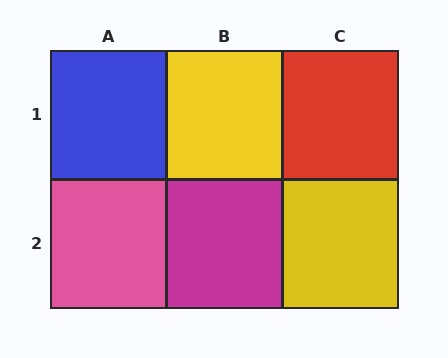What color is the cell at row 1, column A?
Blue.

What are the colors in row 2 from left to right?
Pink, magenta, yellow.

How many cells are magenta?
1 cell is magenta.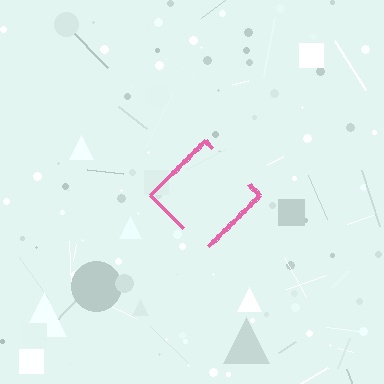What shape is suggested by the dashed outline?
The dashed outline suggests a diamond.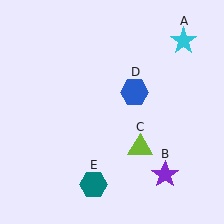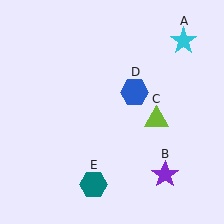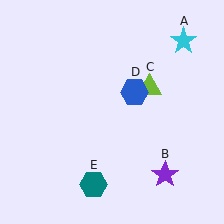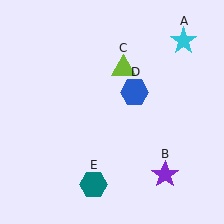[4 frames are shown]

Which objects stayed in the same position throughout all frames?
Cyan star (object A) and purple star (object B) and blue hexagon (object D) and teal hexagon (object E) remained stationary.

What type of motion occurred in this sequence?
The lime triangle (object C) rotated counterclockwise around the center of the scene.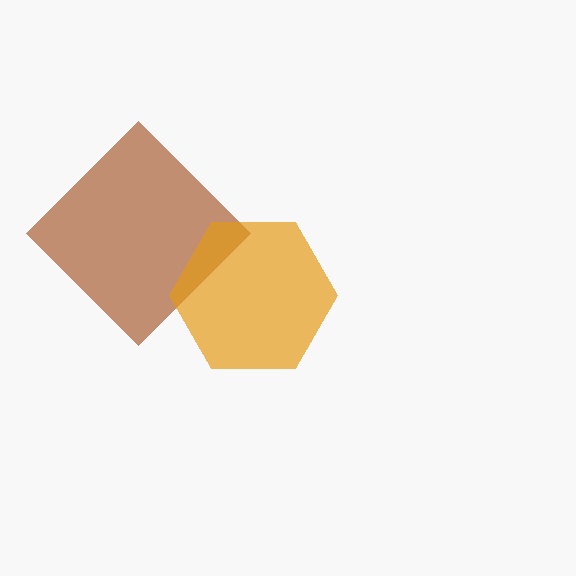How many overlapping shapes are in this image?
There are 2 overlapping shapes in the image.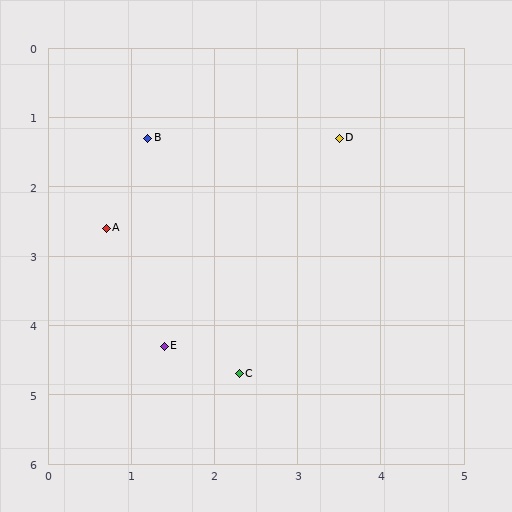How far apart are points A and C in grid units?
Points A and C are about 2.6 grid units apart.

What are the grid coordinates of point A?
Point A is at approximately (0.7, 2.6).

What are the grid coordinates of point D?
Point D is at approximately (3.5, 1.3).